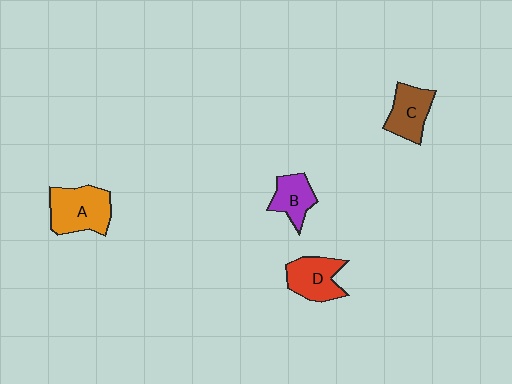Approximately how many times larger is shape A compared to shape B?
Approximately 1.6 times.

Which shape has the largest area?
Shape A (orange).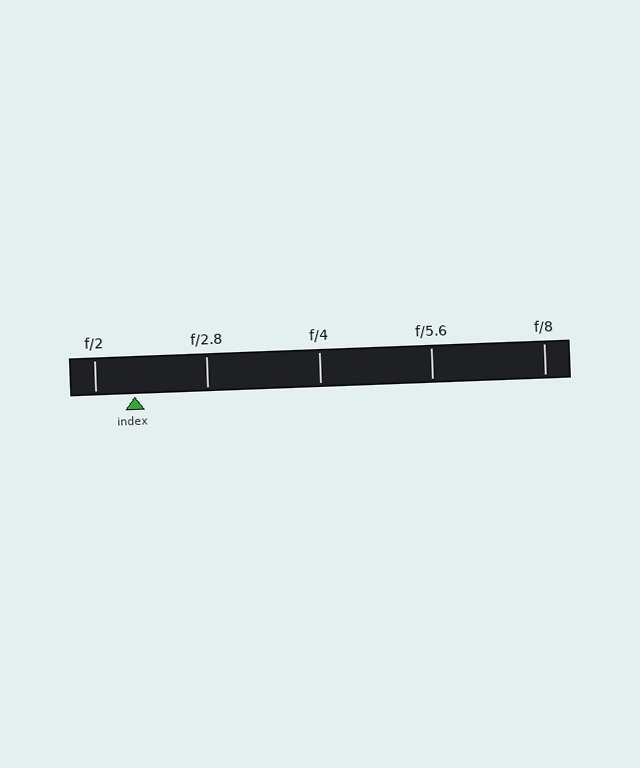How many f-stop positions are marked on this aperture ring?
There are 5 f-stop positions marked.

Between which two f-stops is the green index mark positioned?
The index mark is between f/2 and f/2.8.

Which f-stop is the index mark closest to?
The index mark is closest to f/2.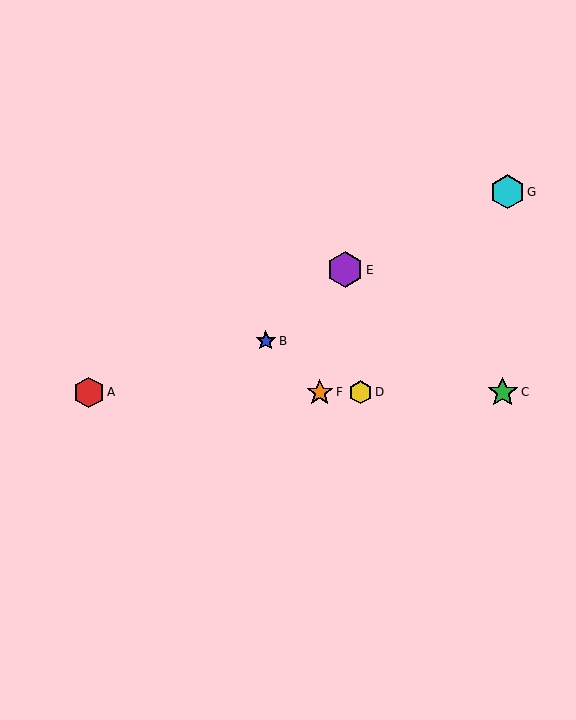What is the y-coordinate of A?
Object A is at y≈392.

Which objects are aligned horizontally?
Objects A, C, D, F are aligned horizontally.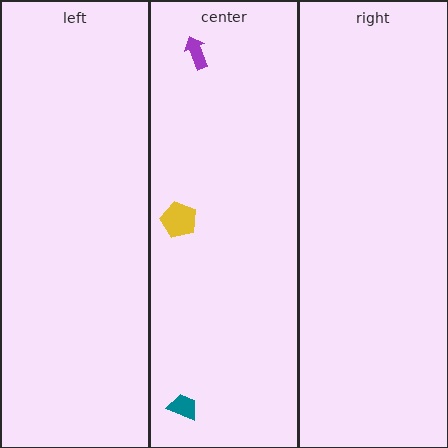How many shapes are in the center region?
3.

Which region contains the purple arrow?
The center region.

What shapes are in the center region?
The purple arrow, the teal trapezoid, the yellow pentagon.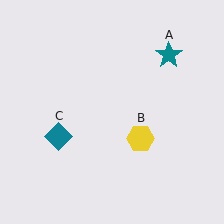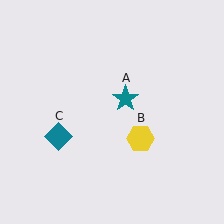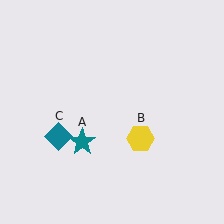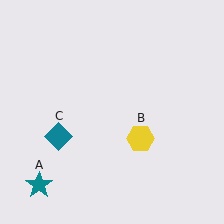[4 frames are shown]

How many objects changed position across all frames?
1 object changed position: teal star (object A).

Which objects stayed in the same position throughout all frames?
Yellow hexagon (object B) and teal diamond (object C) remained stationary.